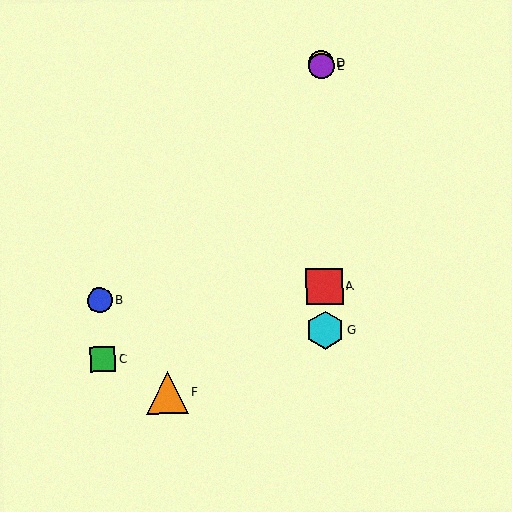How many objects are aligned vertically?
4 objects (A, D, E, G) are aligned vertically.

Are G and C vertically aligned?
No, G is at x≈325 and C is at x≈103.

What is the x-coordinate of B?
Object B is at x≈100.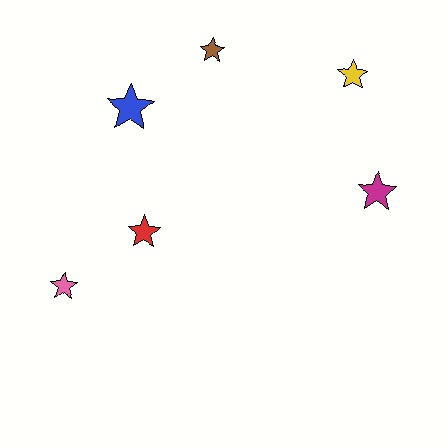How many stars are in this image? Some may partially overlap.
There are 6 stars.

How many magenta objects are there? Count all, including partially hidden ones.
There is 1 magenta object.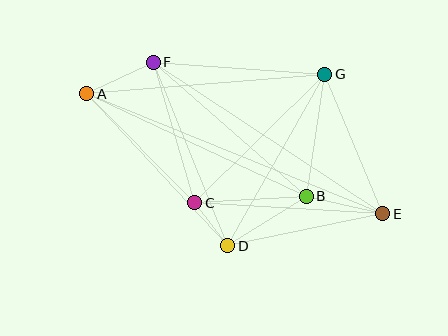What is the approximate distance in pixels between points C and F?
The distance between C and F is approximately 146 pixels.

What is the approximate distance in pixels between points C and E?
The distance between C and E is approximately 188 pixels.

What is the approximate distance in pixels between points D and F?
The distance between D and F is approximately 198 pixels.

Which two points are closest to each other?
Points C and D are closest to each other.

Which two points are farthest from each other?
Points A and E are farthest from each other.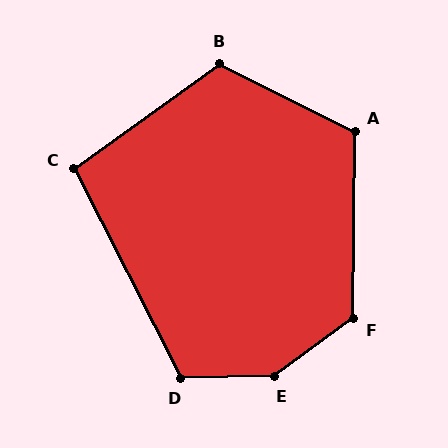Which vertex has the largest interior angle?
E, at approximately 145 degrees.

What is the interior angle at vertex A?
Approximately 116 degrees (obtuse).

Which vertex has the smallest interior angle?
C, at approximately 99 degrees.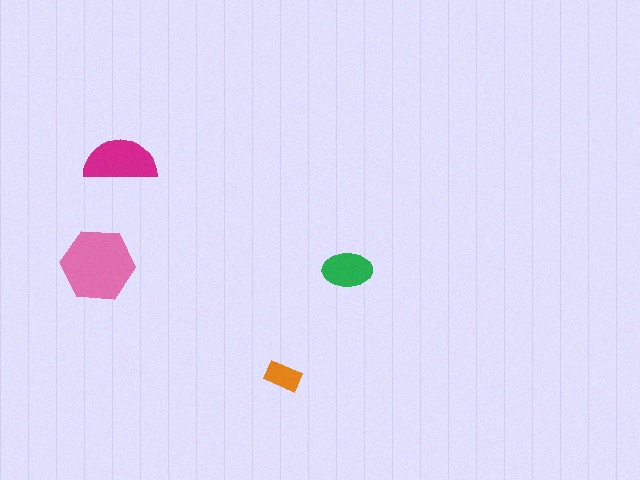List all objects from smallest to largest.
The orange rectangle, the green ellipse, the magenta semicircle, the pink hexagon.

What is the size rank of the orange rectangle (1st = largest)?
4th.